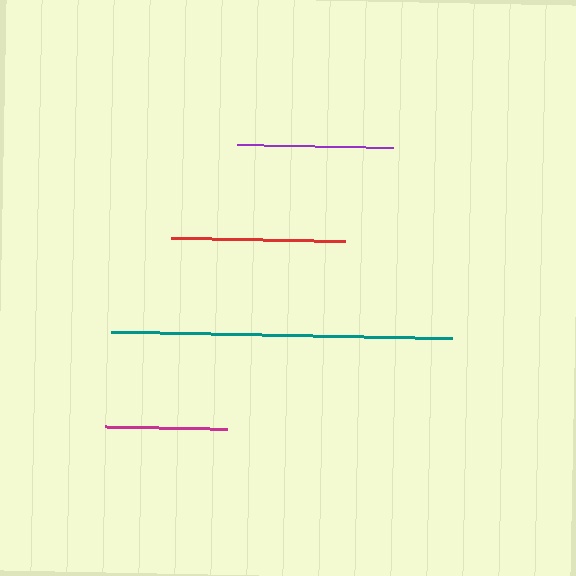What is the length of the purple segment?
The purple segment is approximately 156 pixels long.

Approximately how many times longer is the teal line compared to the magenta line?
The teal line is approximately 2.8 times the length of the magenta line.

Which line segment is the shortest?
The magenta line is the shortest at approximately 122 pixels.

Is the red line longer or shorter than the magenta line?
The red line is longer than the magenta line.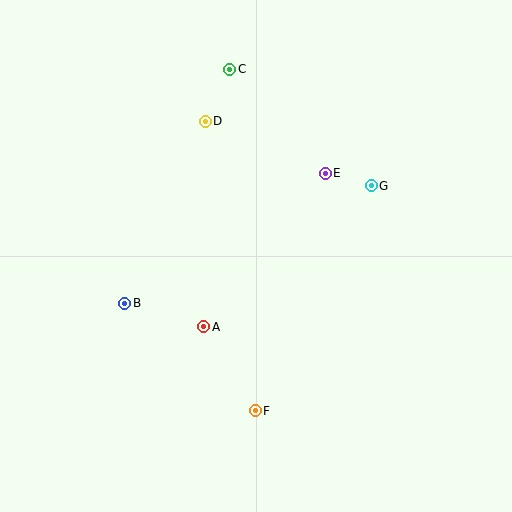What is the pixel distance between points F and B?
The distance between F and B is 169 pixels.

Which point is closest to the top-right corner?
Point G is closest to the top-right corner.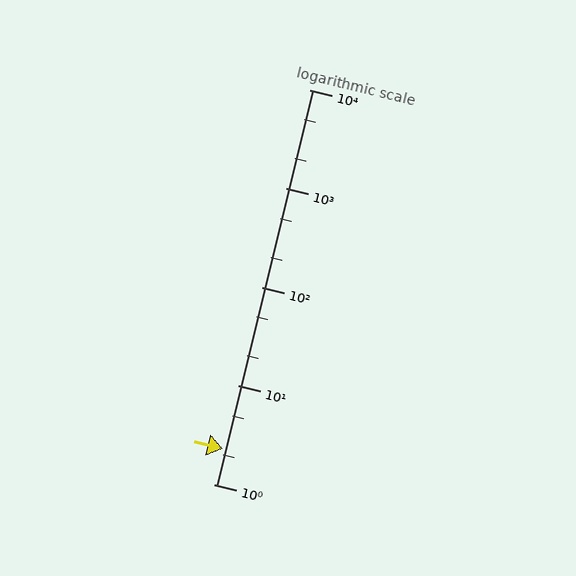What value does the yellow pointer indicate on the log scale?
The pointer indicates approximately 2.3.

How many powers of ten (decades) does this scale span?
The scale spans 4 decades, from 1 to 10000.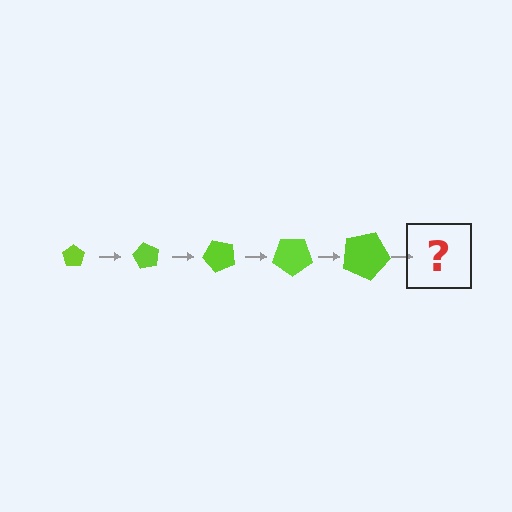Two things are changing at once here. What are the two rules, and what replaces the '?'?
The two rules are that the pentagon grows larger each step and it rotates 60 degrees each step. The '?' should be a pentagon, larger than the previous one and rotated 300 degrees from the start.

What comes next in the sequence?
The next element should be a pentagon, larger than the previous one and rotated 300 degrees from the start.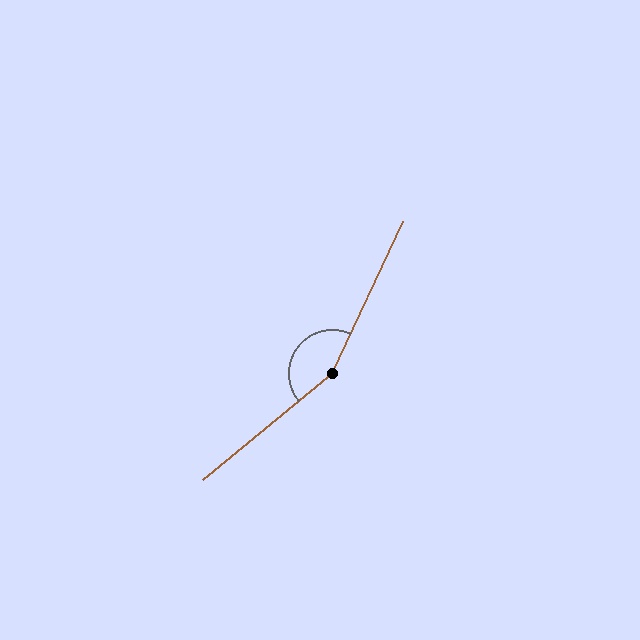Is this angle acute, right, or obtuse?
It is obtuse.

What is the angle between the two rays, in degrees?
Approximately 154 degrees.